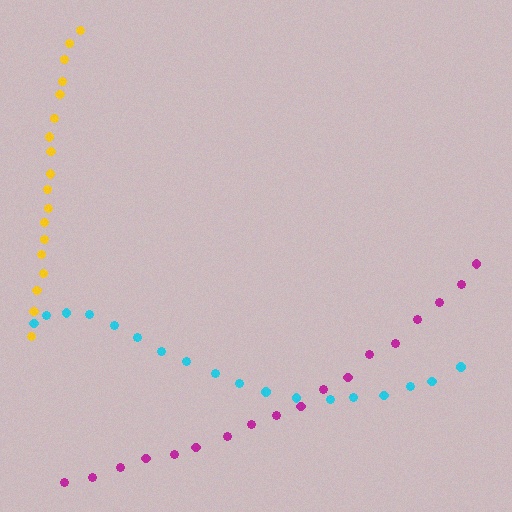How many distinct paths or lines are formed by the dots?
There are 3 distinct paths.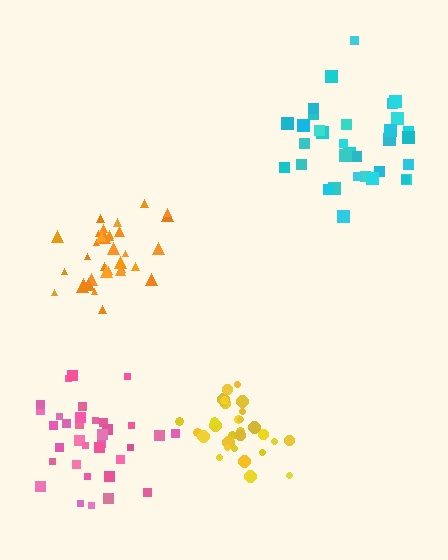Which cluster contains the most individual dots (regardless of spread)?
Orange (35).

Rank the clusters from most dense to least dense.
orange, yellow, pink, cyan.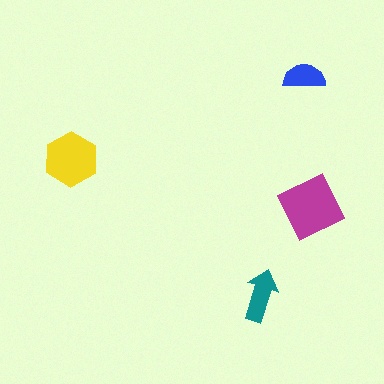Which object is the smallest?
The blue semicircle.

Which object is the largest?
The magenta diamond.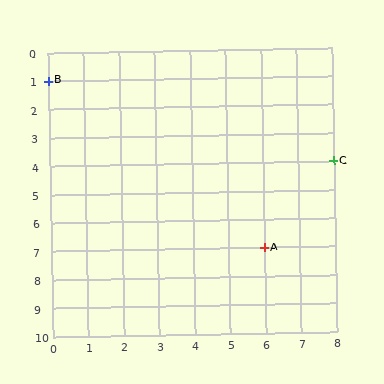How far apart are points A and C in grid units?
Points A and C are 2 columns and 3 rows apart (about 3.6 grid units diagonally).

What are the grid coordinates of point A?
Point A is at grid coordinates (6, 7).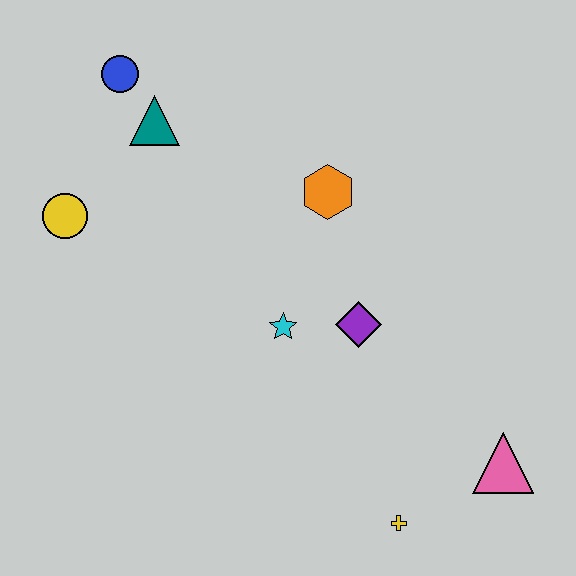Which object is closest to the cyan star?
The purple diamond is closest to the cyan star.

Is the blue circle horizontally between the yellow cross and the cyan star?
No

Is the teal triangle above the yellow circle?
Yes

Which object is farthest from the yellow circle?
The pink triangle is farthest from the yellow circle.